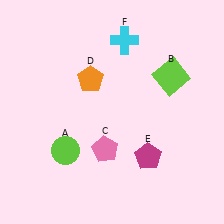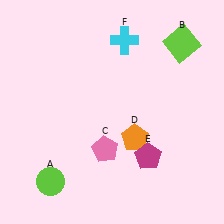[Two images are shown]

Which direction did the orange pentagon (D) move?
The orange pentagon (D) moved down.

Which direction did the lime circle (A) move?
The lime circle (A) moved down.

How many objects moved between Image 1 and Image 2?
3 objects moved between the two images.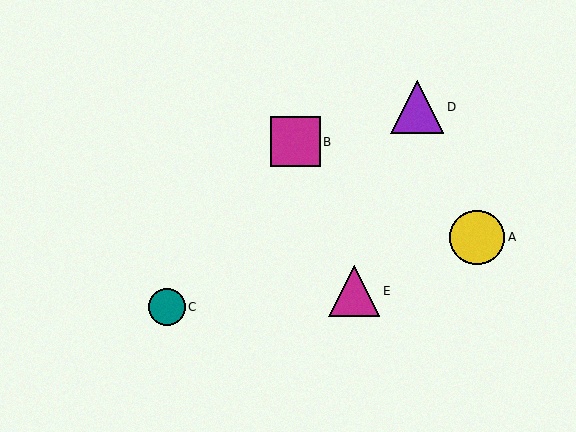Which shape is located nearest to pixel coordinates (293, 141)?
The magenta square (labeled B) at (295, 142) is nearest to that location.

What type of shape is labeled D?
Shape D is a purple triangle.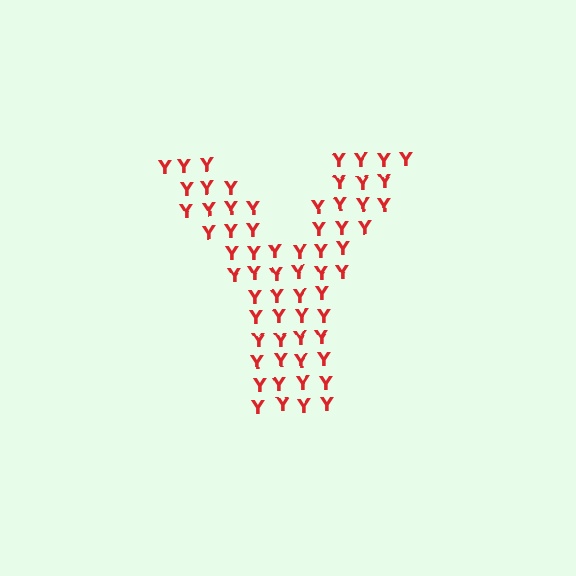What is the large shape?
The large shape is the letter Y.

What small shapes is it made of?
It is made of small letter Y's.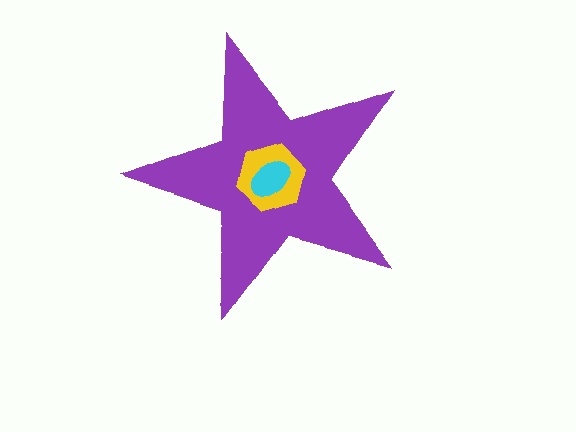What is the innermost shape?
The cyan ellipse.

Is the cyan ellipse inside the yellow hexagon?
Yes.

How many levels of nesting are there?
3.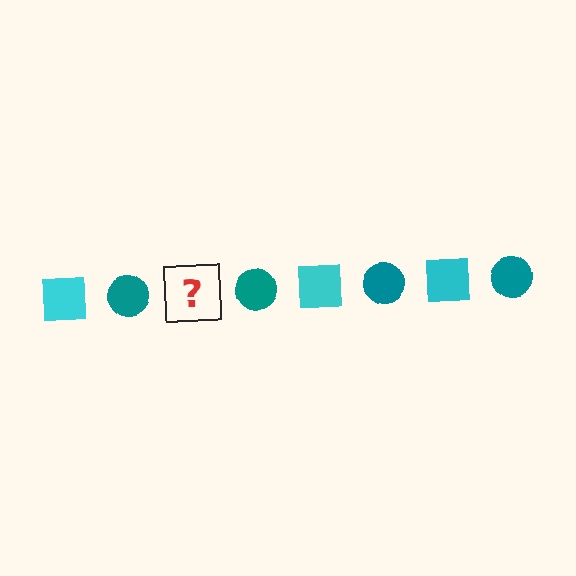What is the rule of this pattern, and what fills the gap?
The rule is that the pattern alternates between cyan square and teal circle. The gap should be filled with a cyan square.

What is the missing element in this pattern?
The missing element is a cyan square.